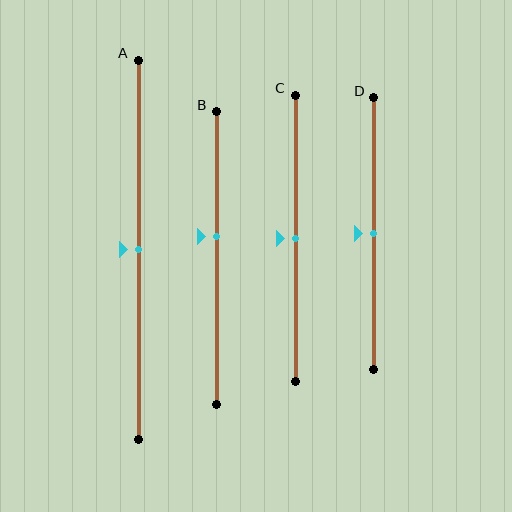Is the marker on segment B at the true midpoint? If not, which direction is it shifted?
No, the marker on segment B is shifted upward by about 7% of the segment length.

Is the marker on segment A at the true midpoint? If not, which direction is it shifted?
Yes, the marker on segment A is at the true midpoint.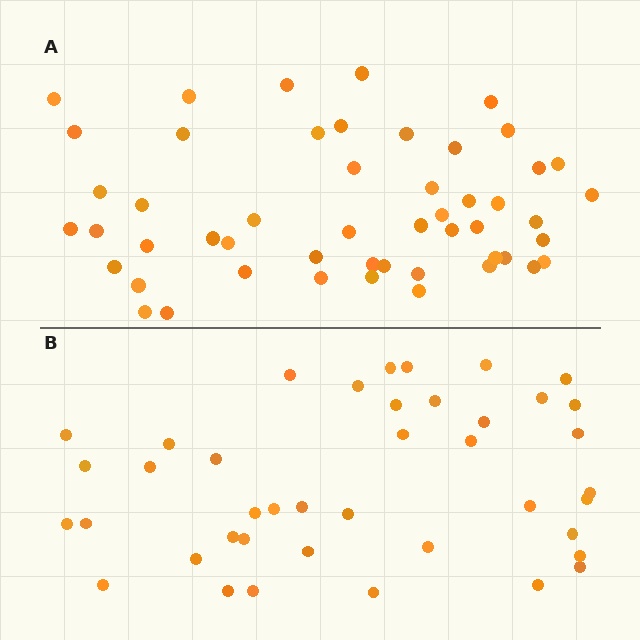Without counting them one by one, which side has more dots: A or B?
Region A (the top region) has more dots.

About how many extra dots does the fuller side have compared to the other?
Region A has roughly 10 or so more dots than region B.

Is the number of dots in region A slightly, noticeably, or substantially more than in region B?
Region A has only slightly more — the two regions are fairly close. The ratio is roughly 1.2 to 1.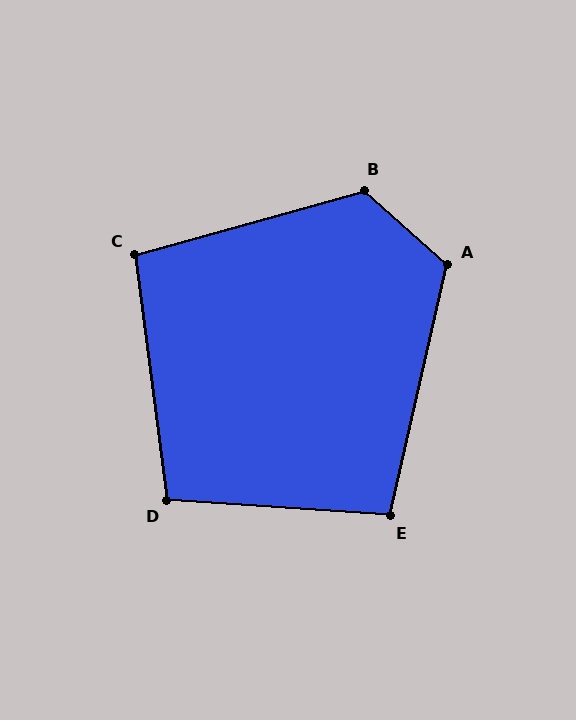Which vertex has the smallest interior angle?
C, at approximately 98 degrees.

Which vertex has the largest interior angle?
B, at approximately 123 degrees.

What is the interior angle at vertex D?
Approximately 101 degrees (obtuse).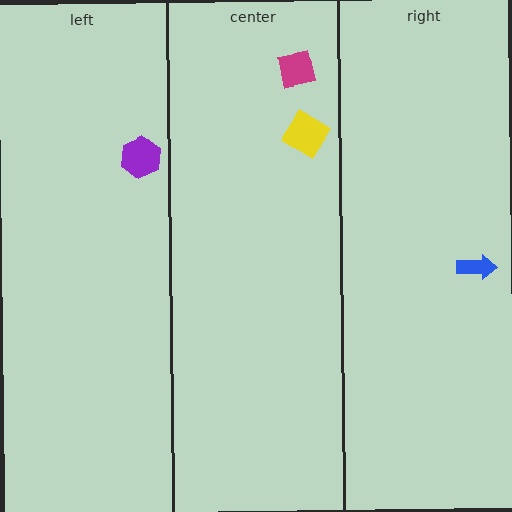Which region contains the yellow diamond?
The center region.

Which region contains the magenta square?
The center region.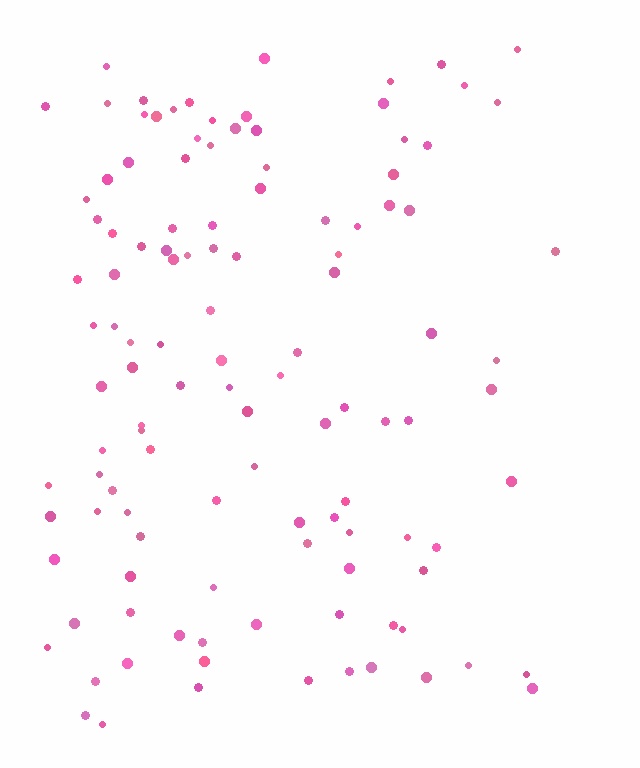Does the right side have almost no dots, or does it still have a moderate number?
Still a moderate number, just noticeably fewer than the left.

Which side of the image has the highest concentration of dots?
The left.